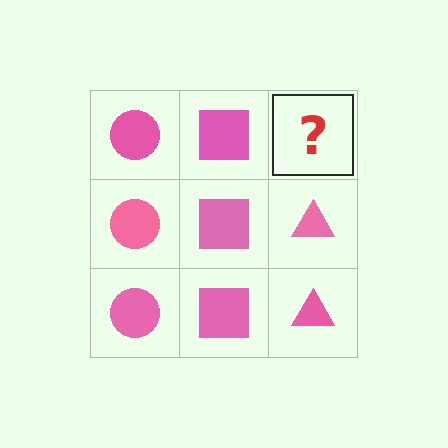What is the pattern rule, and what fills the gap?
The rule is that each column has a consistent shape. The gap should be filled with a pink triangle.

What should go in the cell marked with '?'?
The missing cell should contain a pink triangle.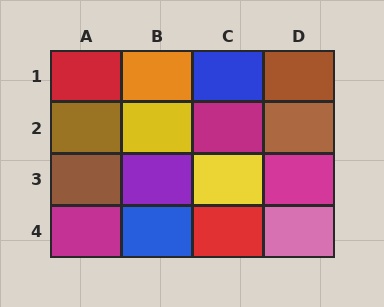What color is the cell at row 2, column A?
Brown.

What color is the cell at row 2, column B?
Yellow.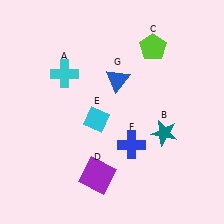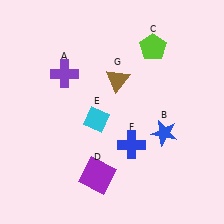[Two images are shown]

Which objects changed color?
A changed from cyan to purple. B changed from teal to blue. G changed from blue to brown.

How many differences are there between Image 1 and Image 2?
There are 3 differences between the two images.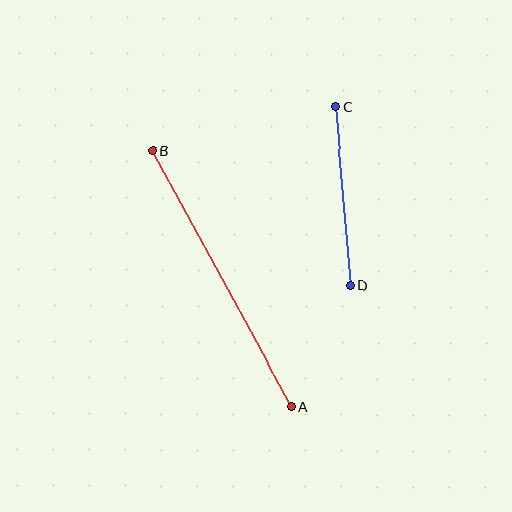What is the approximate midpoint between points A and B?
The midpoint is at approximately (222, 278) pixels.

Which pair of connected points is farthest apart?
Points A and B are farthest apart.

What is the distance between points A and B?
The distance is approximately 292 pixels.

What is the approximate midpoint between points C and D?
The midpoint is at approximately (343, 197) pixels.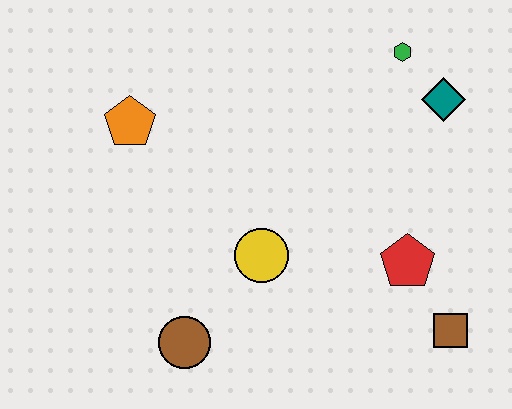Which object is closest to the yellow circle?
The brown circle is closest to the yellow circle.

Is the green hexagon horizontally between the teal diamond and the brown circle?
Yes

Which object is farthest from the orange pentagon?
The brown square is farthest from the orange pentagon.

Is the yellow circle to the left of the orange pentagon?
No